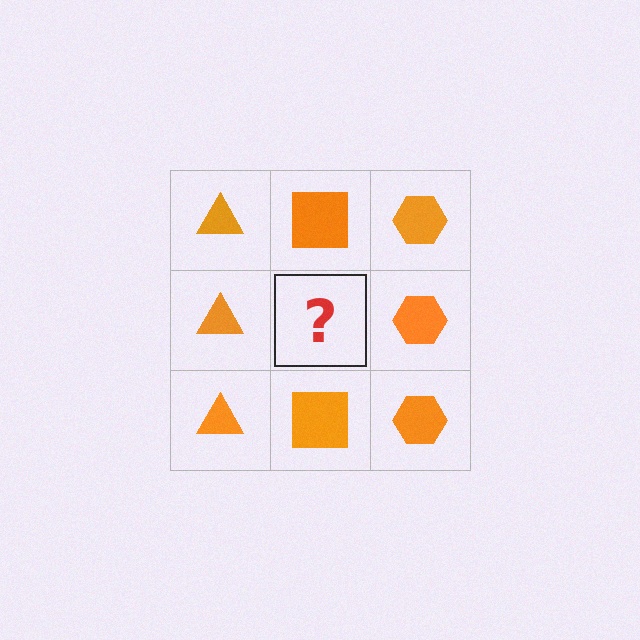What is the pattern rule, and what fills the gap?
The rule is that each column has a consistent shape. The gap should be filled with an orange square.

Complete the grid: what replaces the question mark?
The question mark should be replaced with an orange square.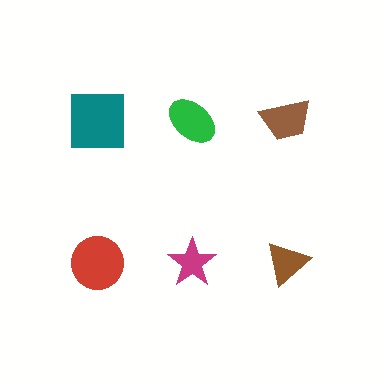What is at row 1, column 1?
A teal square.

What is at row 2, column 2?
A magenta star.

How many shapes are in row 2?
3 shapes.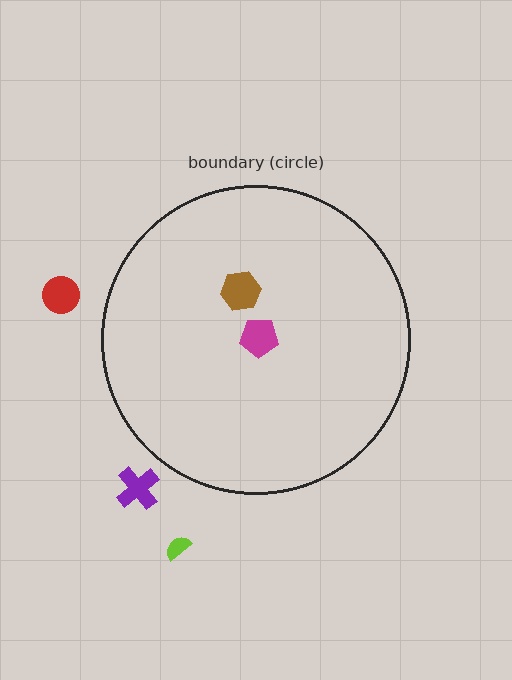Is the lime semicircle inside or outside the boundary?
Outside.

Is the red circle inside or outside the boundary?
Outside.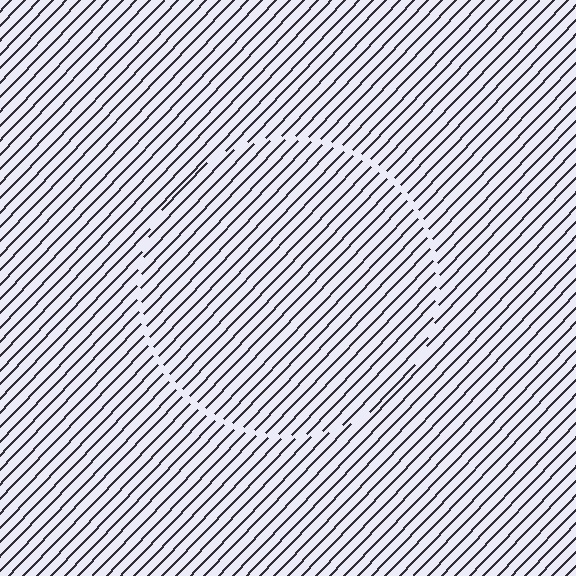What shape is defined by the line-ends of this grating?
An illusory circle. The interior of the shape contains the same grating, shifted by half a period — the contour is defined by the phase discontinuity where line-ends from the inner and outer gratings abut.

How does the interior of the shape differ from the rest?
The interior of the shape contains the same grating, shifted by half a period — the contour is defined by the phase discontinuity where line-ends from the inner and outer gratings abut.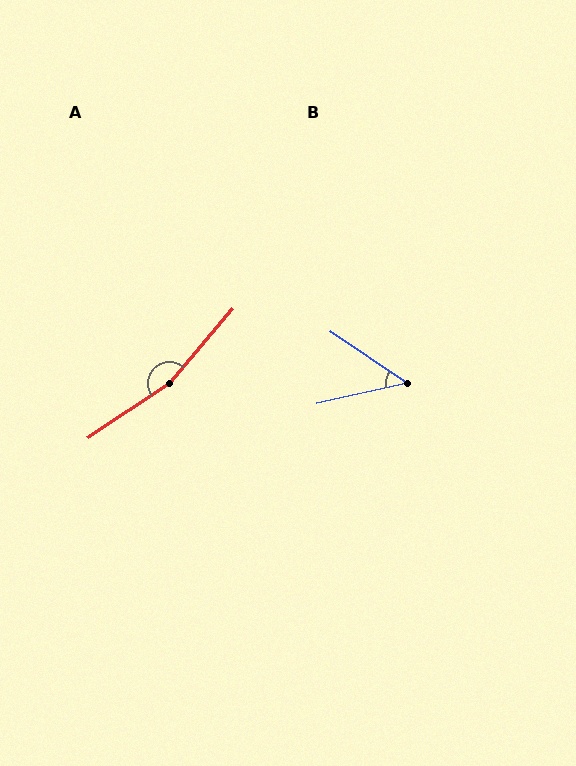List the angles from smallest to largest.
B (47°), A (164°).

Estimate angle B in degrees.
Approximately 47 degrees.